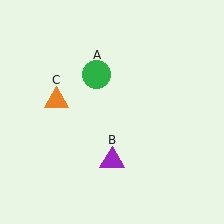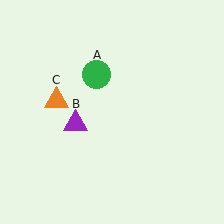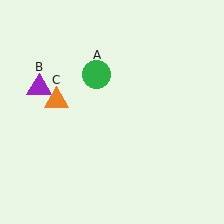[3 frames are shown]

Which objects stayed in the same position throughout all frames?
Green circle (object A) and orange triangle (object C) remained stationary.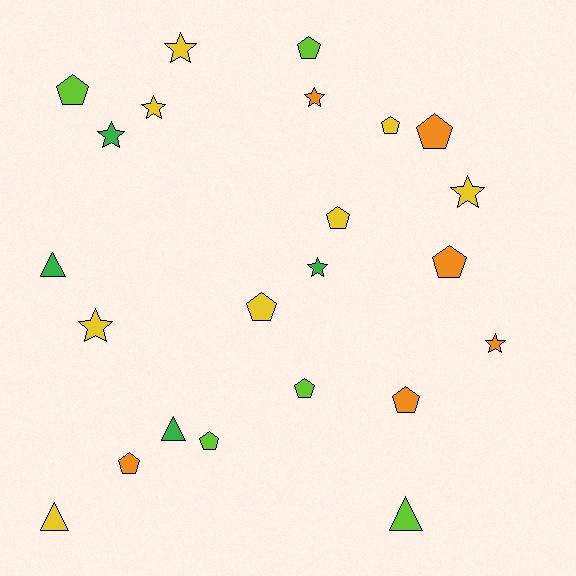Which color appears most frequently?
Yellow, with 8 objects.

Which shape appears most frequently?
Pentagon, with 11 objects.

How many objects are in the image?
There are 23 objects.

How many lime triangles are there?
There is 1 lime triangle.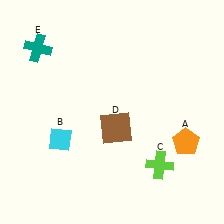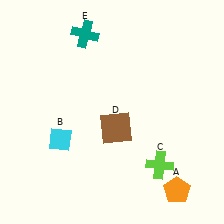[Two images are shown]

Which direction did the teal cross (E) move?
The teal cross (E) moved right.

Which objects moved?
The objects that moved are: the orange pentagon (A), the teal cross (E).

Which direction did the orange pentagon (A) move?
The orange pentagon (A) moved down.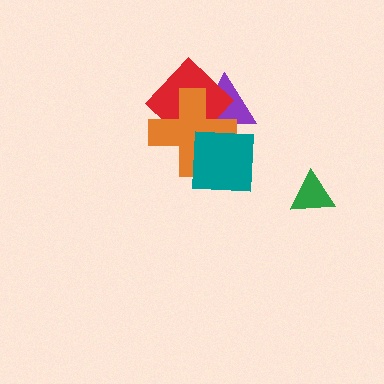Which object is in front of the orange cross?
The teal square is in front of the orange cross.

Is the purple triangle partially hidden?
Yes, it is partially covered by another shape.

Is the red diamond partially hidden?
Yes, it is partially covered by another shape.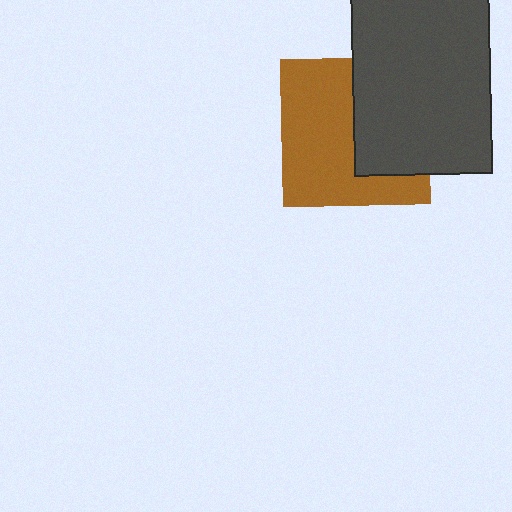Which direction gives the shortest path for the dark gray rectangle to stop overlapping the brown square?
Moving right gives the shortest separation.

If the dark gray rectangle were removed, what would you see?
You would see the complete brown square.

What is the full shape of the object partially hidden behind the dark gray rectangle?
The partially hidden object is a brown square.